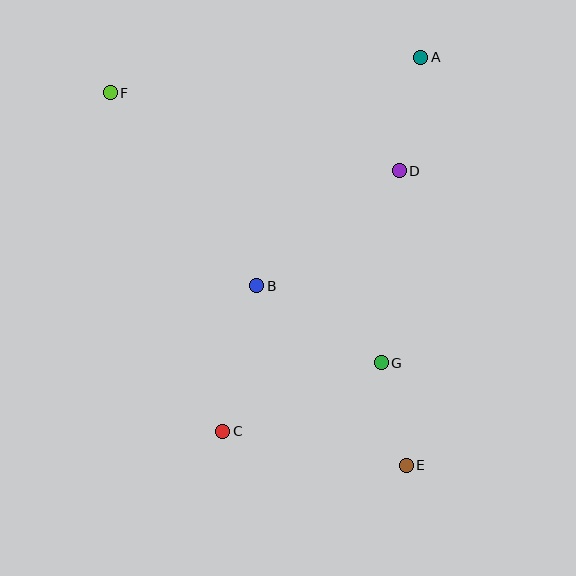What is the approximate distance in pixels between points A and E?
The distance between A and E is approximately 408 pixels.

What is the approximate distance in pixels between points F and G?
The distance between F and G is approximately 383 pixels.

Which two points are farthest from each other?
Points E and F are farthest from each other.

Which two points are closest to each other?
Points E and G are closest to each other.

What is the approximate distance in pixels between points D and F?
The distance between D and F is approximately 299 pixels.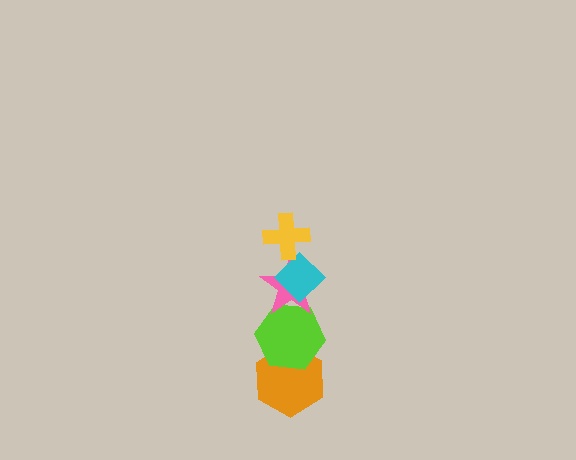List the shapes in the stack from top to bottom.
From top to bottom: the yellow cross, the cyan diamond, the pink star, the lime hexagon, the orange hexagon.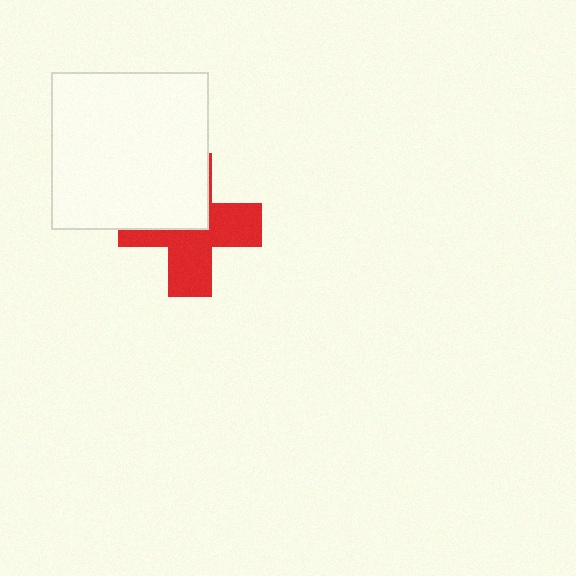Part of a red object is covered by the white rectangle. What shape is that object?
It is a cross.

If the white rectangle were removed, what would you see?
You would see the complete red cross.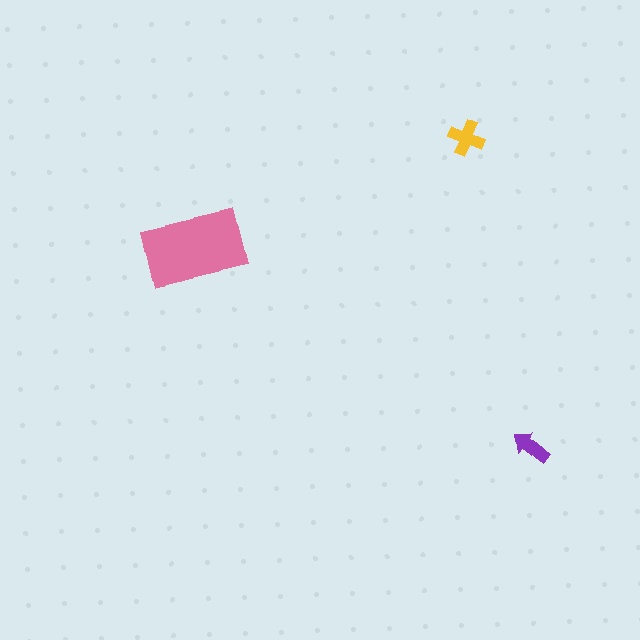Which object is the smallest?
The purple arrow.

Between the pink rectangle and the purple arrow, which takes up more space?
The pink rectangle.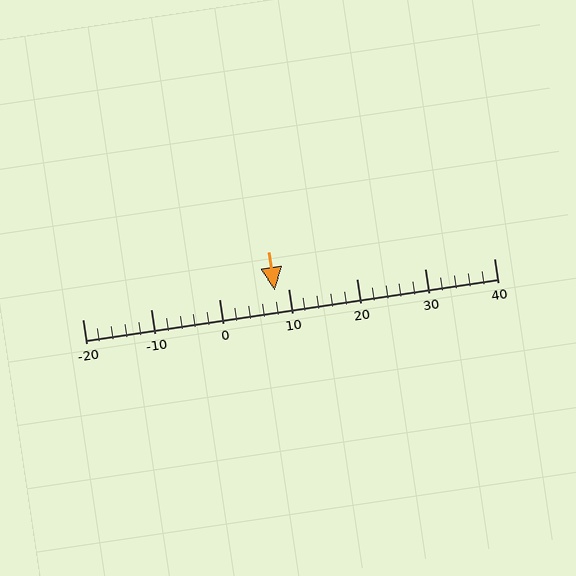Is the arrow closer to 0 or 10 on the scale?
The arrow is closer to 10.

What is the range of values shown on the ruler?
The ruler shows values from -20 to 40.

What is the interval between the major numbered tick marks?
The major tick marks are spaced 10 units apart.